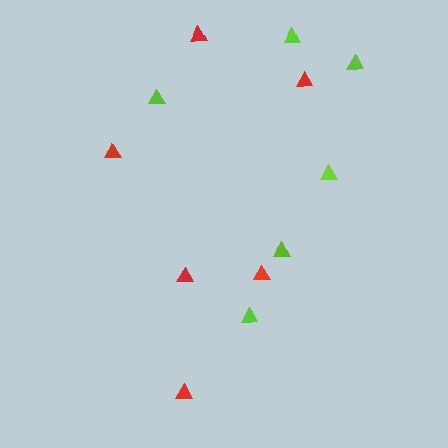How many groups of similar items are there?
There are 2 groups: one group of red triangles (6) and one group of lime triangles (6).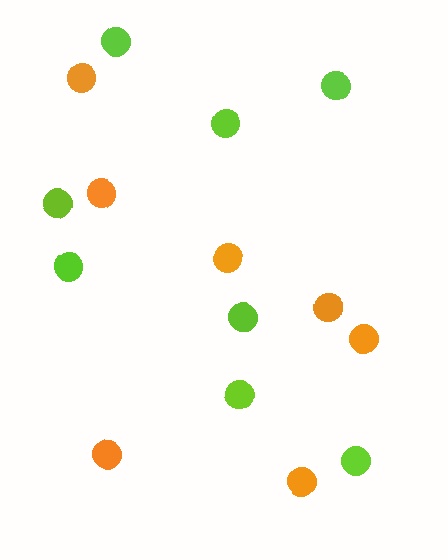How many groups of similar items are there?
There are 2 groups: one group of lime circles (8) and one group of orange circles (7).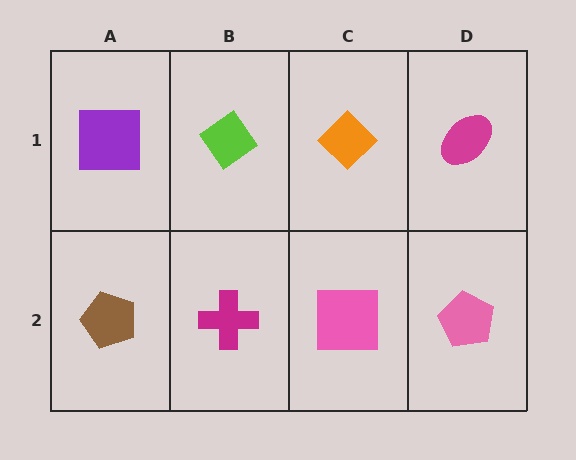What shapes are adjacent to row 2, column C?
An orange diamond (row 1, column C), a magenta cross (row 2, column B), a pink pentagon (row 2, column D).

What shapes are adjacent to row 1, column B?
A magenta cross (row 2, column B), a purple square (row 1, column A), an orange diamond (row 1, column C).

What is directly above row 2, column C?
An orange diamond.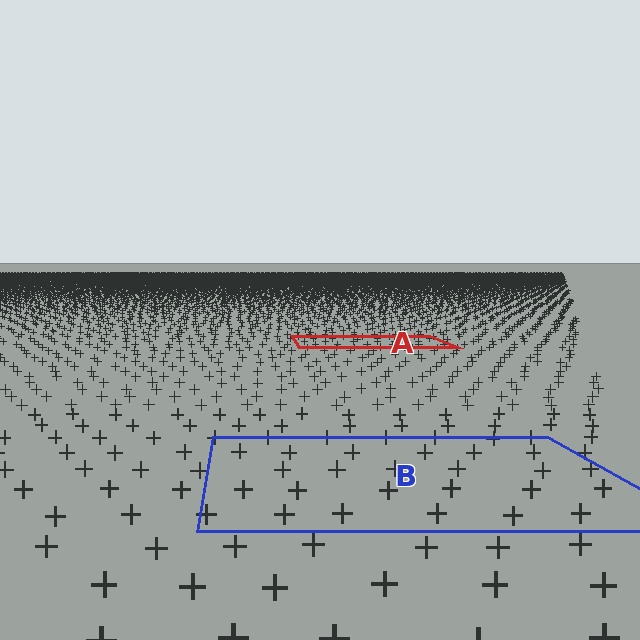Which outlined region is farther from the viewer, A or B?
Region A is farther from the viewer — the texture elements inside it appear smaller and more densely packed.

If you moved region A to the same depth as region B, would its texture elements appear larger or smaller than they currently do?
They would appear larger. At a closer depth, the same texture elements are projected at a bigger on-screen size.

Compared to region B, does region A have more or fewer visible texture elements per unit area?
Region A has more texture elements per unit area — they are packed more densely because it is farther away.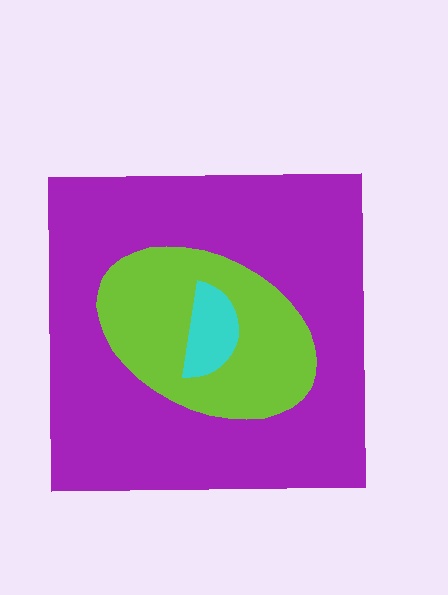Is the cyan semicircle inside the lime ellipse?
Yes.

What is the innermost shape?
The cyan semicircle.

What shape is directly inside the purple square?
The lime ellipse.